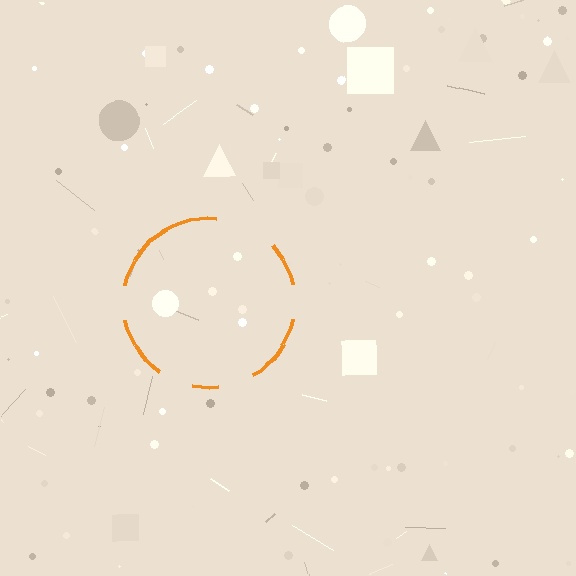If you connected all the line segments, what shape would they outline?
They would outline a circle.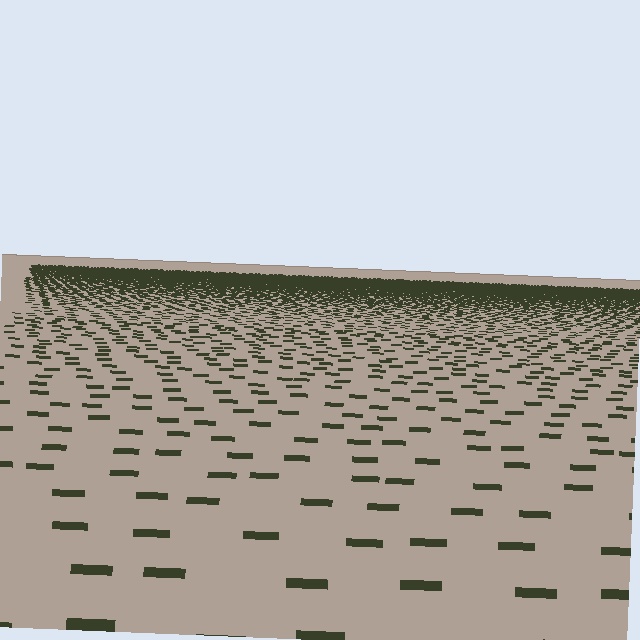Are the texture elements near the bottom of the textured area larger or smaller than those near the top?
Larger. Near the bottom, elements are closer to the viewer and appear at a bigger on-screen size.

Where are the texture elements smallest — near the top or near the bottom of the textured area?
Near the top.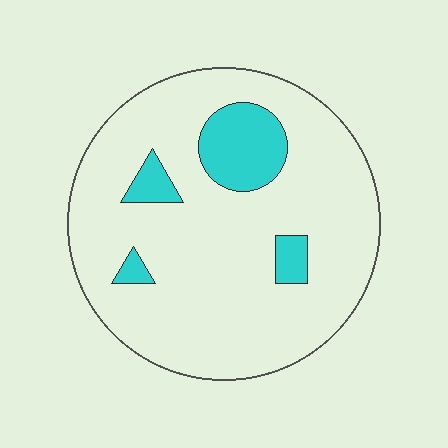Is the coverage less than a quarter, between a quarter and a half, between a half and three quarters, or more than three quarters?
Less than a quarter.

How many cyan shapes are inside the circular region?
4.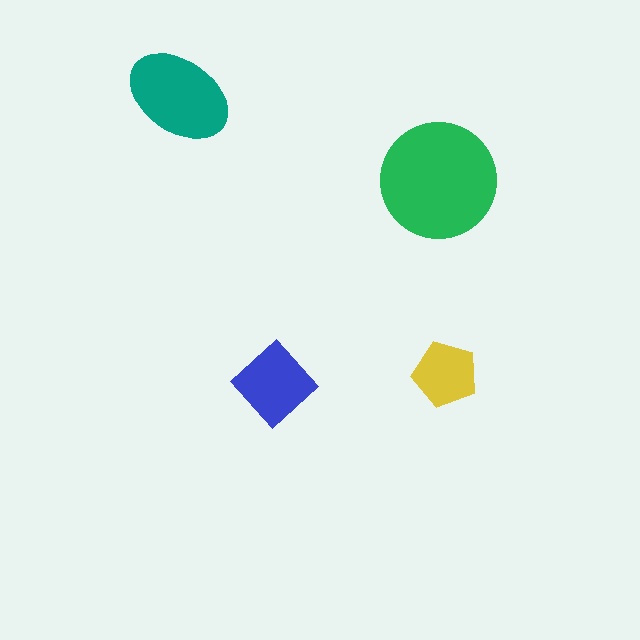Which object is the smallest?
The yellow pentagon.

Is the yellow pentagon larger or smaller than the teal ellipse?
Smaller.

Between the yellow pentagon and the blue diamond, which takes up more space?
The blue diamond.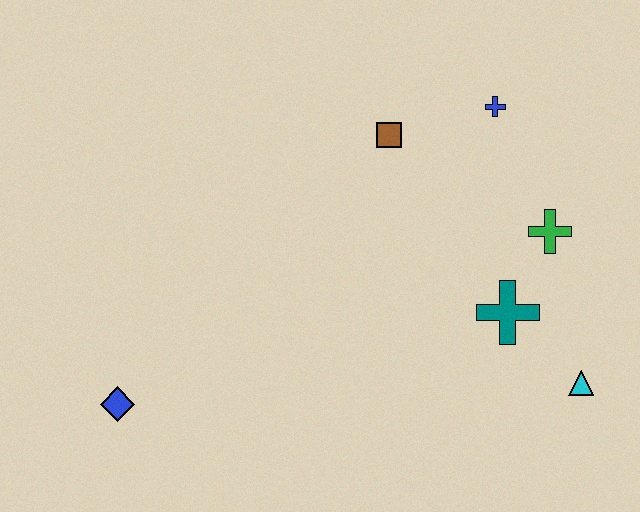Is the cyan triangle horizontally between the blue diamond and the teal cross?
No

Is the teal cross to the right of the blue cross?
Yes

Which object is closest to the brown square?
The blue cross is closest to the brown square.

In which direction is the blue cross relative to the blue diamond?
The blue cross is to the right of the blue diamond.